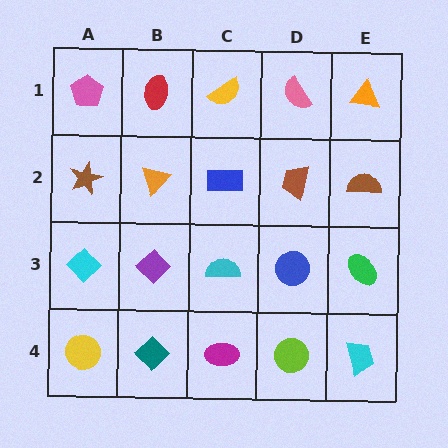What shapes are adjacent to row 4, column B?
A purple diamond (row 3, column B), a yellow circle (row 4, column A), a magenta ellipse (row 4, column C).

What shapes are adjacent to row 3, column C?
A blue rectangle (row 2, column C), a magenta ellipse (row 4, column C), a purple diamond (row 3, column B), a blue circle (row 3, column D).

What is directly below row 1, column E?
A brown semicircle.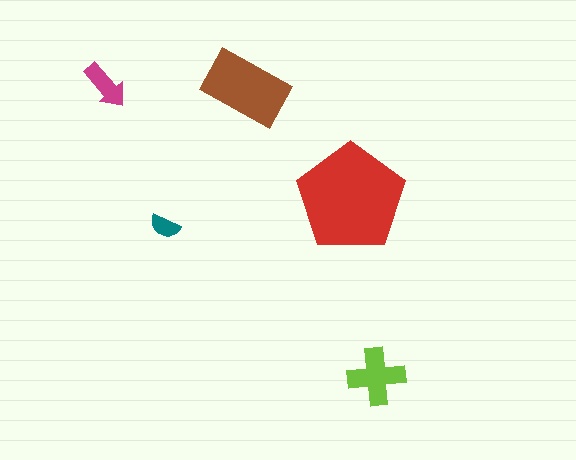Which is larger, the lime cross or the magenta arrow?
The lime cross.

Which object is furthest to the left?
The magenta arrow is leftmost.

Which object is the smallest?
The teal semicircle.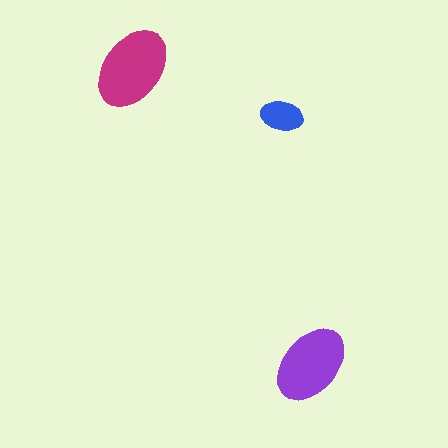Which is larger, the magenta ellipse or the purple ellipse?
The magenta one.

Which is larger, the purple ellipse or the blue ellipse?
The purple one.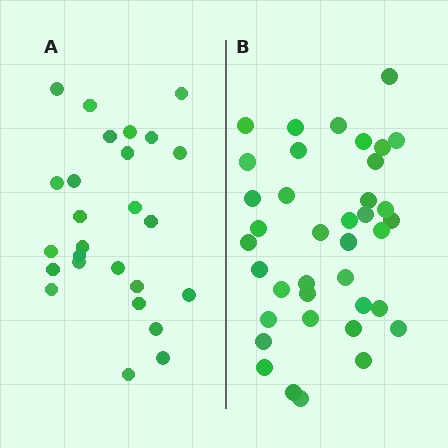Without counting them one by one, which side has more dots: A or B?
Region B (the right region) has more dots.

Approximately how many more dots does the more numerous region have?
Region B has roughly 12 or so more dots than region A.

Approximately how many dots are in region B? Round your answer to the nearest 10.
About 40 dots. (The exact count is 38, which rounds to 40.)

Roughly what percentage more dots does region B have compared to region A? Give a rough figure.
About 45% more.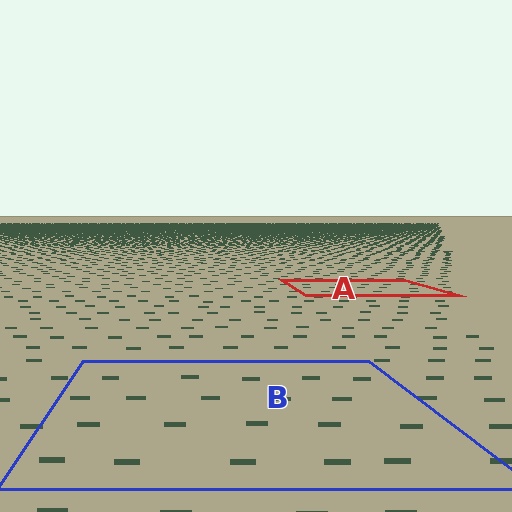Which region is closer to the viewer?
Region B is closer. The texture elements there are larger and more spread out.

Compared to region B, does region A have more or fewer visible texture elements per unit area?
Region A has more texture elements per unit area — they are packed more densely because it is farther away.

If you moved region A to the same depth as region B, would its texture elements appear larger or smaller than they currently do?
They would appear larger. At a closer depth, the same texture elements are projected at a bigger on-screen size.